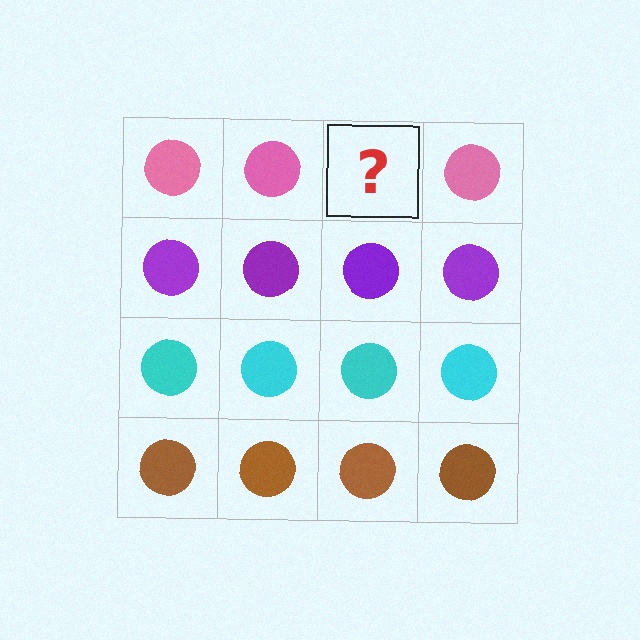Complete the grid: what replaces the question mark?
The question mark should be replaced with a pink circle.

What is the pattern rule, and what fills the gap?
The rule is that each row has a consistent color. The gap should be filled with a pink circle.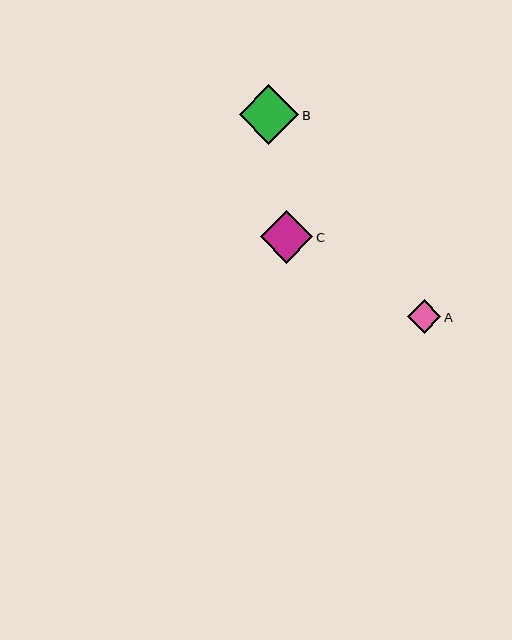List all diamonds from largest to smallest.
From largest to smallest: B, C, A.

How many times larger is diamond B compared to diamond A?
Diamond B is approximately 1.8 times the size of diamond A.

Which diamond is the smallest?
Diamond A is the smallest with a size of approximately 34 pixels.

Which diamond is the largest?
Diamond B is the largest with a size of approximately 60 pixels.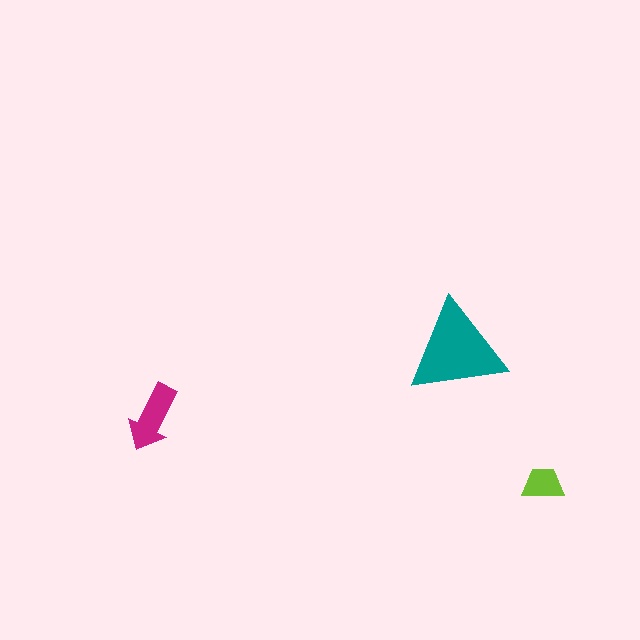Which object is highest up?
The teal triangle is topmost.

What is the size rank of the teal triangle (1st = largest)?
1st.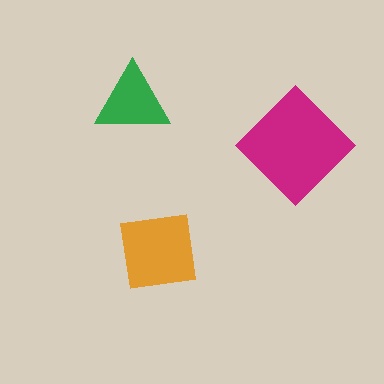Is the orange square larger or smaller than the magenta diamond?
Smaller.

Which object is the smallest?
The green triangle.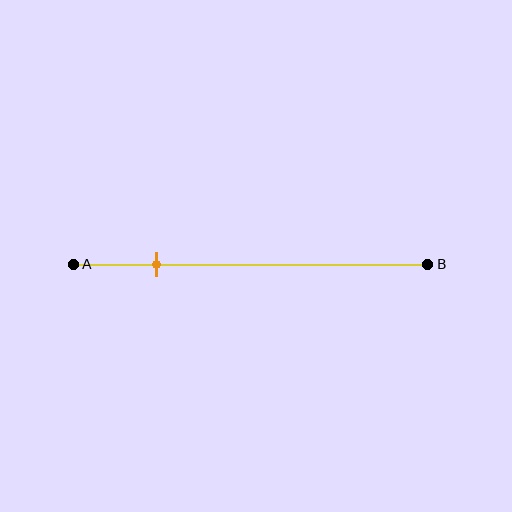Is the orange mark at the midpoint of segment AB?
No, the mark is at about 25% from A, not at the 50% midpoint.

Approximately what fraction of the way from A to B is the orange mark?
The orange mark is approximately 25% of the way from A to B.